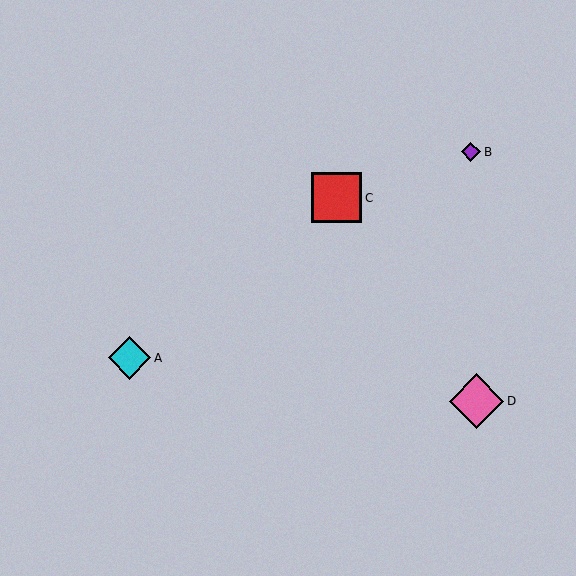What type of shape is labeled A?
Shape A is a cyan diamond.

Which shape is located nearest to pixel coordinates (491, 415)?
The pink diamond (labeled D) at (477, 401) is nearest to that location.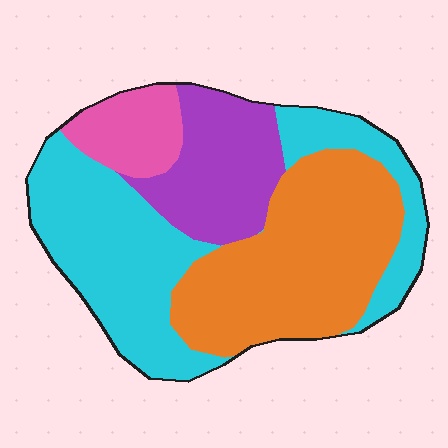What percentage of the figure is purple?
Purple takes up about one sixth (1/6) of the figure.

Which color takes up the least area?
Pink, at roughly 10%.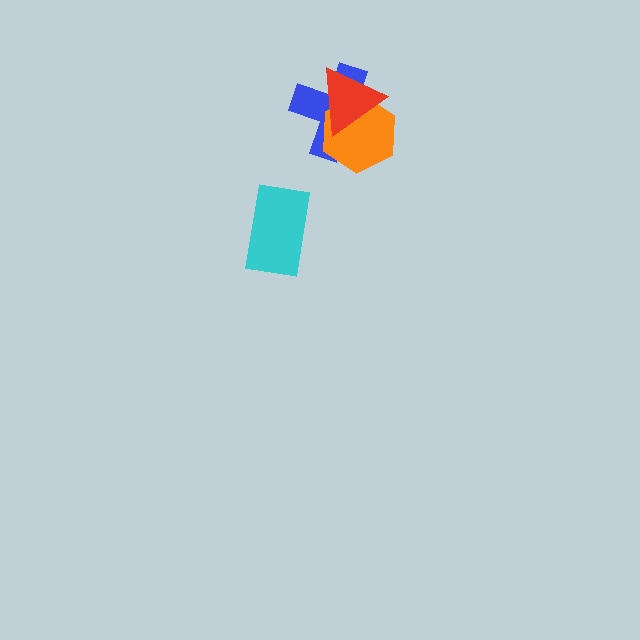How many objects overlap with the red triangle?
2 objects overlap with the red triangle.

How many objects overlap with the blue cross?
2 objects overlap with the blue cross.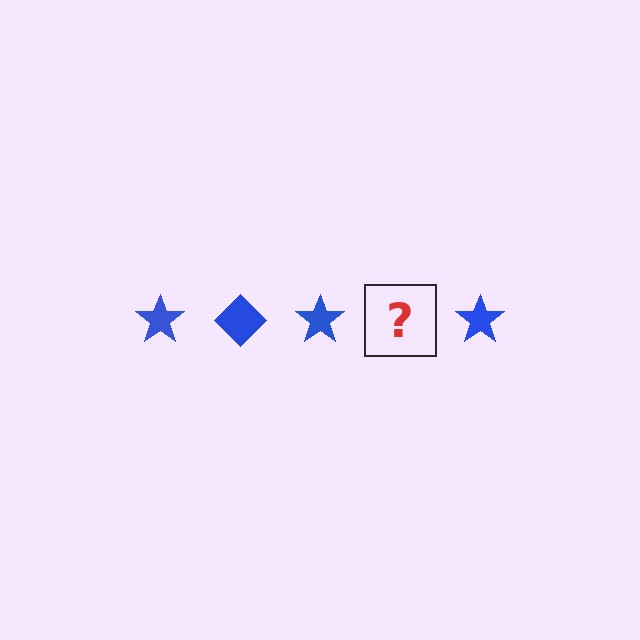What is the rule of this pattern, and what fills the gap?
The rule is that the pattern cycles through star, diamond shapes in blue. The gap should be filled with a blue diamond.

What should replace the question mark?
The question mark should be replaced with a blue diamond.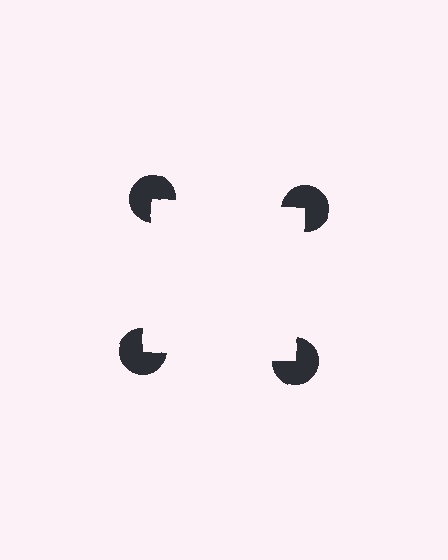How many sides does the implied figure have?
4 sides.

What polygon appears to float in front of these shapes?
An illusory square — its edges are inferred from the aligned wedge cuts in the pac-man discs, not physically drawn.